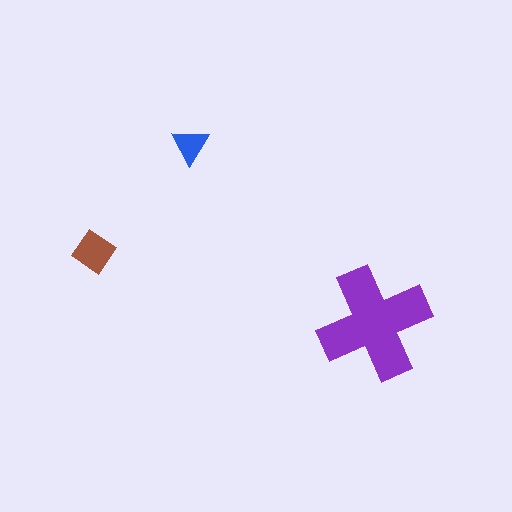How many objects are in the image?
There are 3 objects in the image.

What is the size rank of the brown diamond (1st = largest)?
2nd.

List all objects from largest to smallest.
The purple cross, the brown diamond, the blue triangle.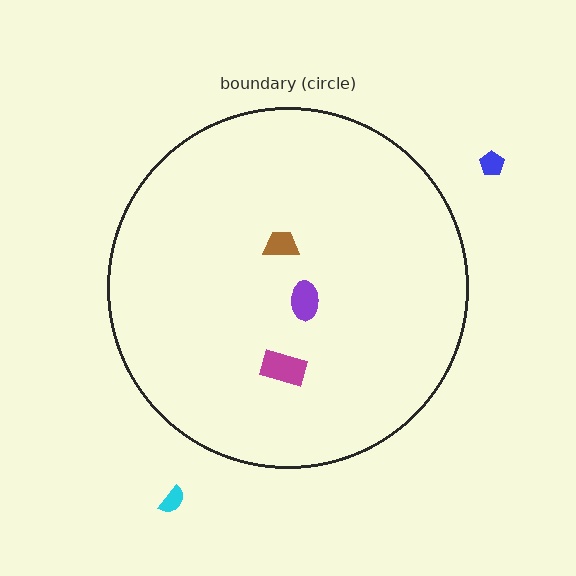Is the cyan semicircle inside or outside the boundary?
Outside.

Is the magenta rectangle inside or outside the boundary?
Inside.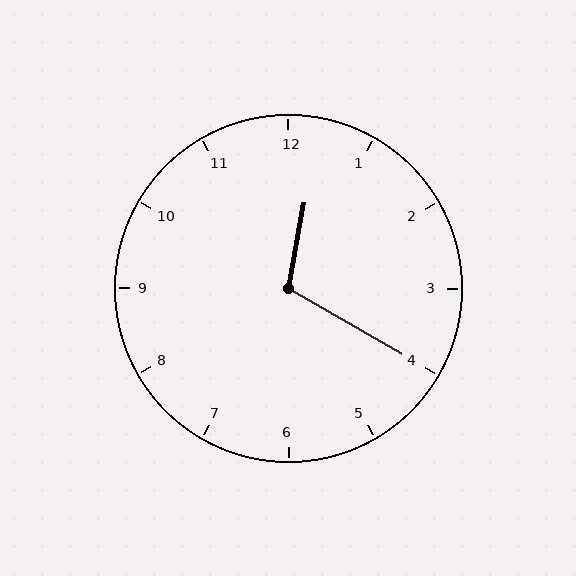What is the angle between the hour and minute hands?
Approximately 110 degrees.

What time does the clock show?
12:20.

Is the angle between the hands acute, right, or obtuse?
It is obtuse.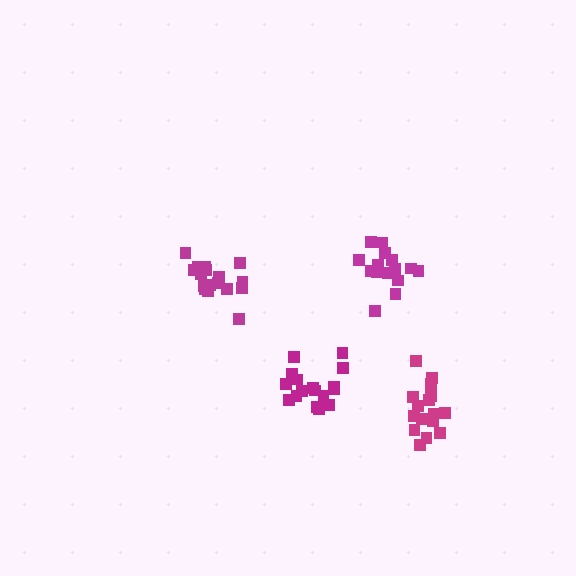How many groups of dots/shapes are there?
There are 4 groups.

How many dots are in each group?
Group 1: 19 dots, Group 2: 17 dots, Group 3: 16 dots, Group 4: 16 dots (68 total).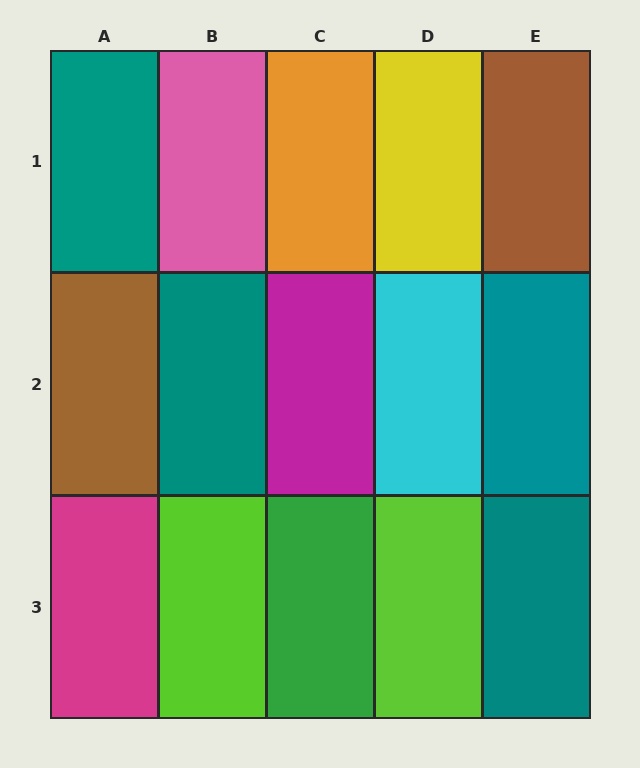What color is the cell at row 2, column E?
Teal.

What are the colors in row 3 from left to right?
Magenta, lime, green, lime, teal.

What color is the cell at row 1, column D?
Yellow.